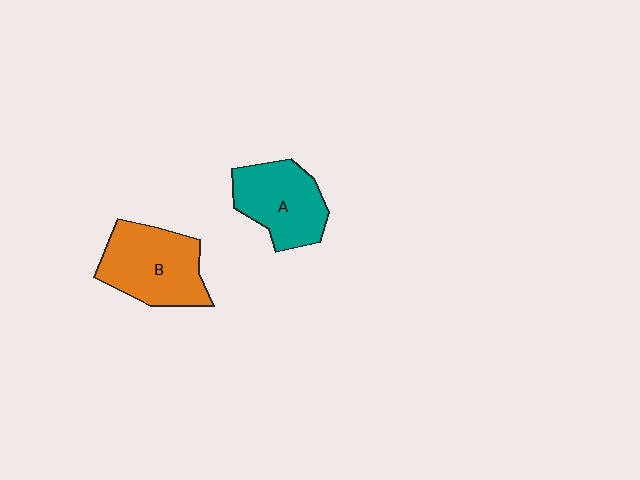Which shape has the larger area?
Shape B (orange).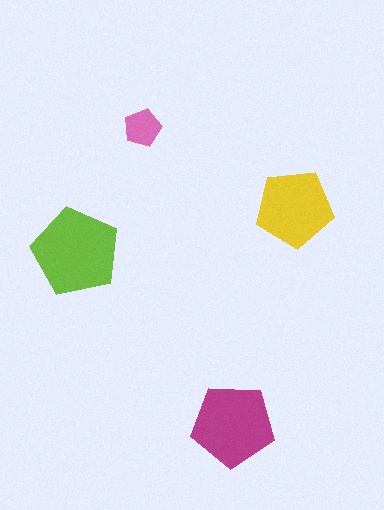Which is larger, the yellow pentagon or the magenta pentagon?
The magenta one.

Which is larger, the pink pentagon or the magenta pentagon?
The magenta one.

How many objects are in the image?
There are 4 objects in the image.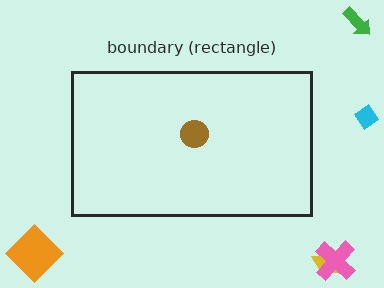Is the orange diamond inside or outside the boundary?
Outside.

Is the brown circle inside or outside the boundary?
Inside.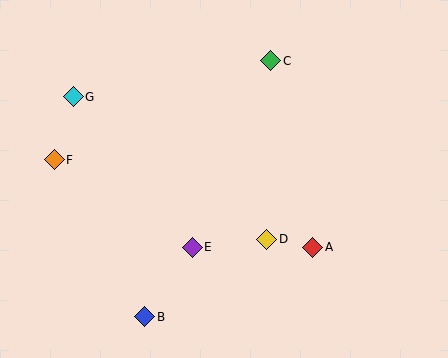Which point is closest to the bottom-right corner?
Point A is closest to the bottom-right corner.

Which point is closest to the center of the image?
Point D at (267, 239) is closest to the center.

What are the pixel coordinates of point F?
Point F is at (54, 160).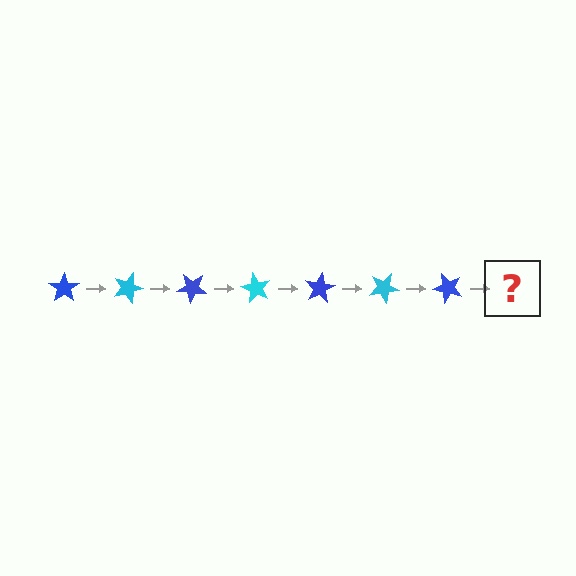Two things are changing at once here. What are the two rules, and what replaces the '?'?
The two rules are that it rotates 20 degrees each step and the color cycles through blue and cyan. The '?' should be a cyan star, rotated 140 degrees from the start.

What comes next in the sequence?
The next element should be a cyan star, rotated 140 degrees from the start.